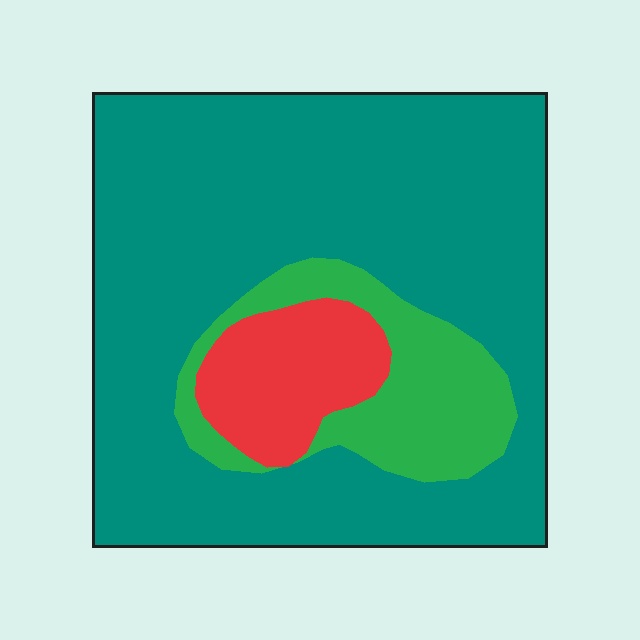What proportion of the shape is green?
Green covers about 15% of the shape.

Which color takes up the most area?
Teal, at roughly 75%.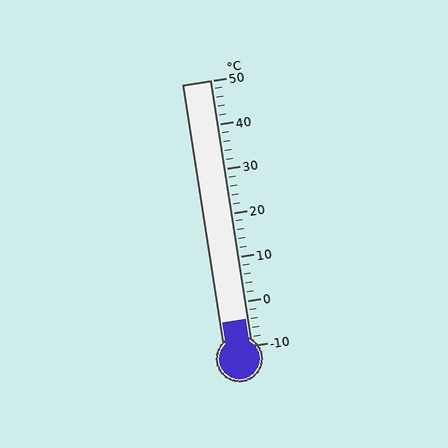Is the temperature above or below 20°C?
The temperature is below 20°C.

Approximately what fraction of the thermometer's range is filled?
The thermometer is filled to approximately 10% of its range.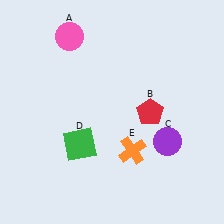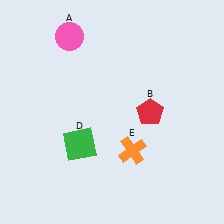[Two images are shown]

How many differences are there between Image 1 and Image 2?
There is 1 difference between the two images.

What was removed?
The purple circle (C) was removed in Image 2.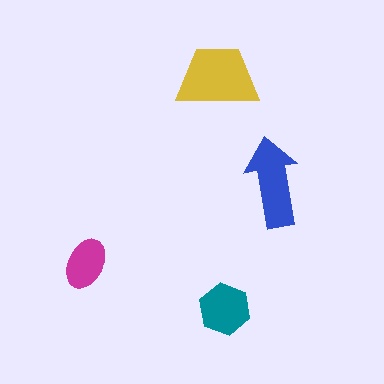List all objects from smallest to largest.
The magenta ellipse, the teal hexagon, the blue arrow, the yellow trapezoid.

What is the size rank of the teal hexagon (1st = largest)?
3rd.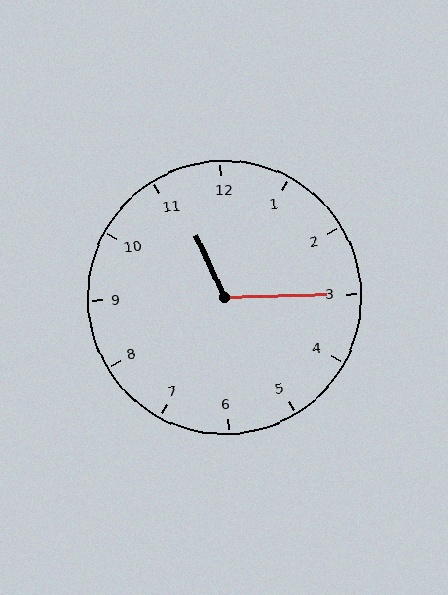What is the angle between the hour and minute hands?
Approximately 112 degrees.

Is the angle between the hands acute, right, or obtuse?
It is obtuse.